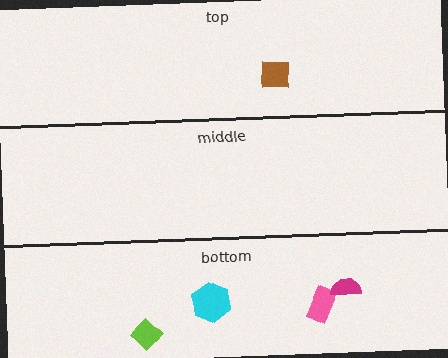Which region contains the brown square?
The top region.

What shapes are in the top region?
The brown square.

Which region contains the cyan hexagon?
The bottom region.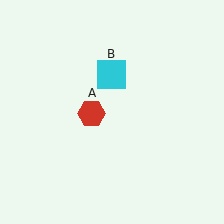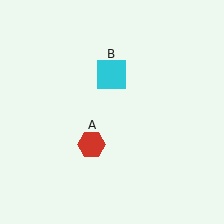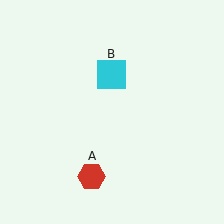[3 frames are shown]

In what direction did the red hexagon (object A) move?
The red hexagon (object A) moved down.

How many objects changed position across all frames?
1 object changed position: red hexagon (object A).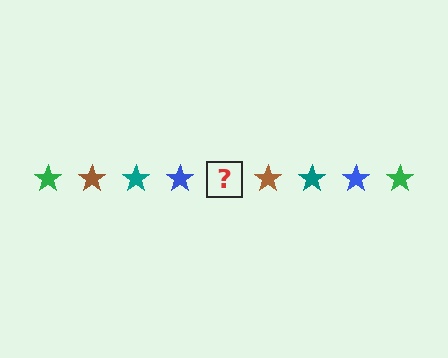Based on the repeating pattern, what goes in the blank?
The blank should be a green star.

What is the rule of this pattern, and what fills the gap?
The rule is that the pattern cycles through green, brown, teal, blue stars. The gap should be filled with a green star.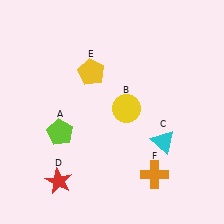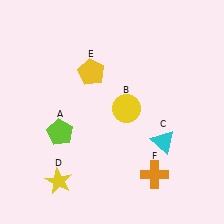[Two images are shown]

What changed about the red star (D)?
In Image 1, D is red. In Image 2, it changed to yellow.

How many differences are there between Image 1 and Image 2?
There is 1 difference between the two images.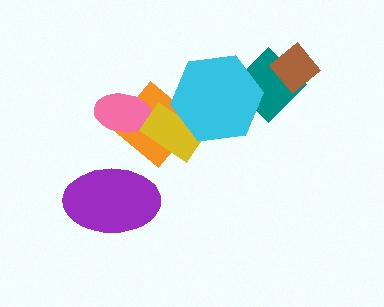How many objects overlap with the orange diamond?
3 objects overlap with the orange diamond.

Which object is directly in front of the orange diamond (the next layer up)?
The pink ellipse is directly in front of the orange diamond.